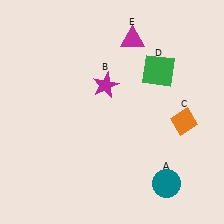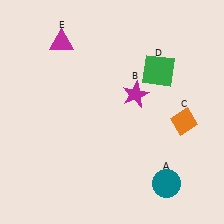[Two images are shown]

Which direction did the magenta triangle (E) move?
The magenta triangle (E) moved left.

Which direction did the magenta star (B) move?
The magenta star (B) moved right.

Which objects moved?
The objects that moved are: the magenta star (B), the magenta triangle (E).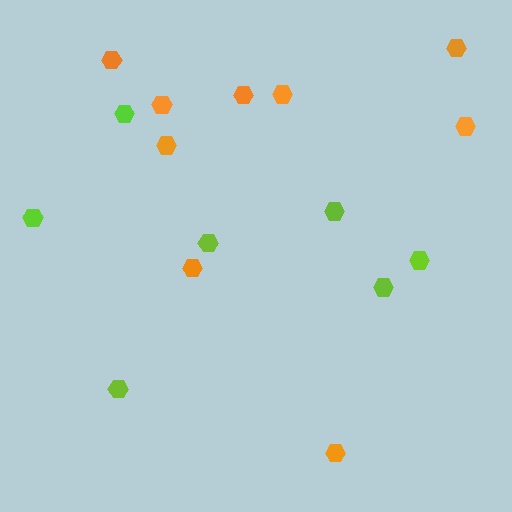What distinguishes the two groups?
There are 2 groups: one group of lime hexagons (7) and one group of orange hexagons (9).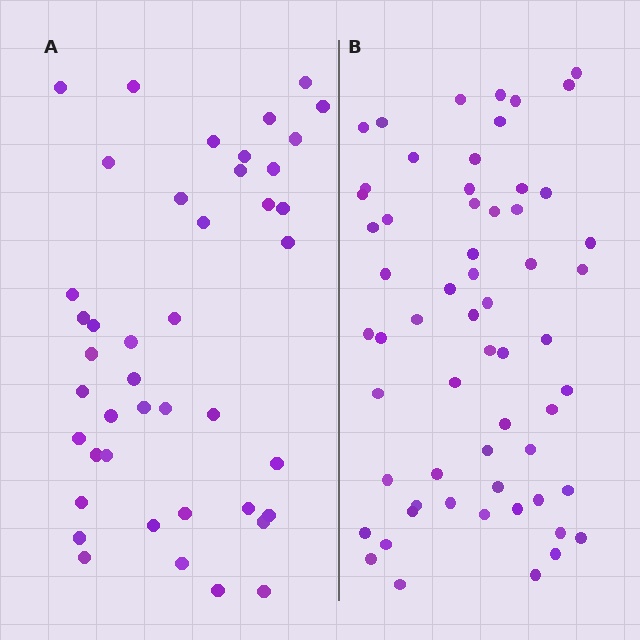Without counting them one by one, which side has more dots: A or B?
Region B (the right region) has more dots.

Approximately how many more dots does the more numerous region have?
Region B has approximately 15 more dots than region A.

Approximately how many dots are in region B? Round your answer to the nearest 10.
About 60 dots.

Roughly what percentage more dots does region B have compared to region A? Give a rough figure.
About 40% more.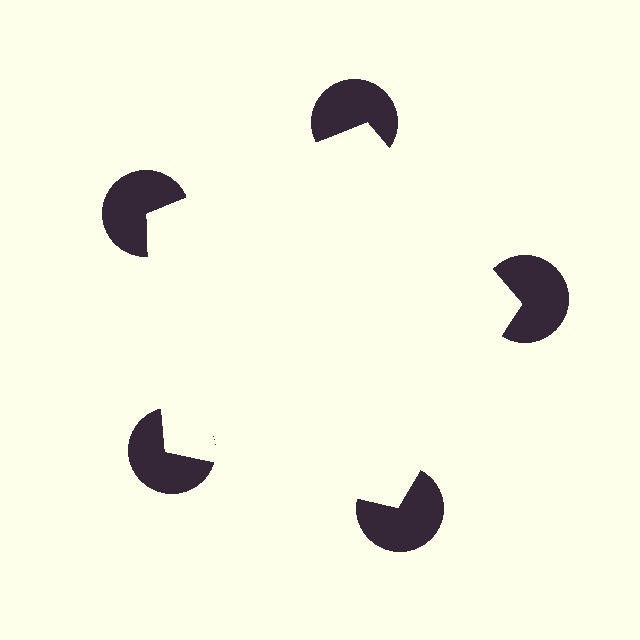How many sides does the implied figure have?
5 sides.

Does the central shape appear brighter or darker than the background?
It typically appears slightly brighter than the background, even though no actual brightness change is drawn.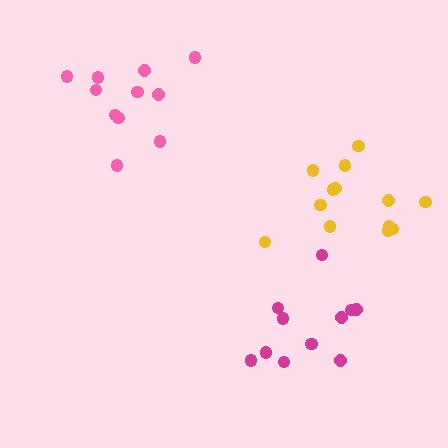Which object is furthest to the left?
The pink cluster is leftmost.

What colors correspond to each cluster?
The clusters are colored: magenta, pink, yellow.